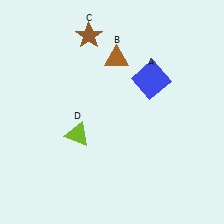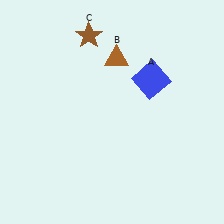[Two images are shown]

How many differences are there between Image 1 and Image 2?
There is 1 difference between the two images.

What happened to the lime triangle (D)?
The lime triangle (D) was removed in Image 2. It was in the bottom-left area of Image 1.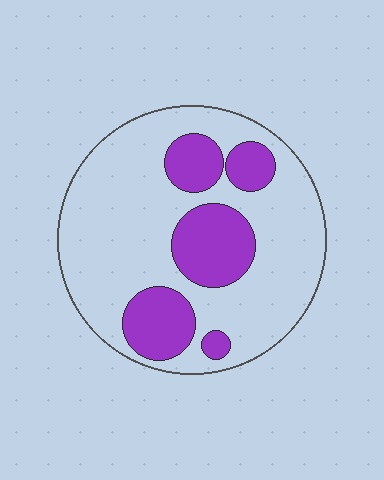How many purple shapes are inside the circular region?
5.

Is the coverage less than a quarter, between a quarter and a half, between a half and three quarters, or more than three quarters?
Between a quarter and a half.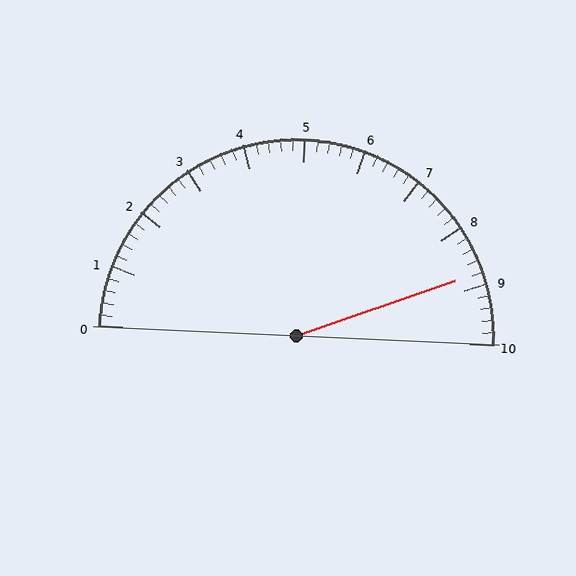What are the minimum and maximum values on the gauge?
The gauge ranges from 0 to 10.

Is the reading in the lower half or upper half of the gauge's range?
The reading is in the upper half of the range (0 to 10).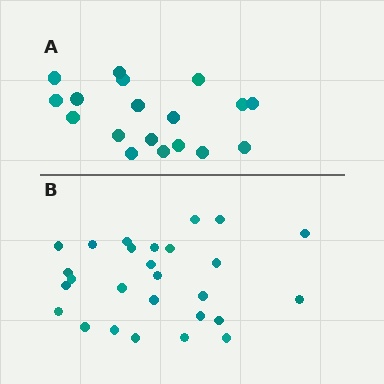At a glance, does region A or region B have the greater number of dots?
Region B (the bottom region) has more dots.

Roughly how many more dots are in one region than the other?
Region B has roughly 8 or so more dots than region A.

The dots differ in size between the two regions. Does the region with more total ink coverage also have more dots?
No. Region A has more total ink coverage because its dots are larger, but region B actually contains more individual dots. Total area can be misleading — the number of items is what matters here.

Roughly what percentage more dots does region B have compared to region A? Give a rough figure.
About 50% more.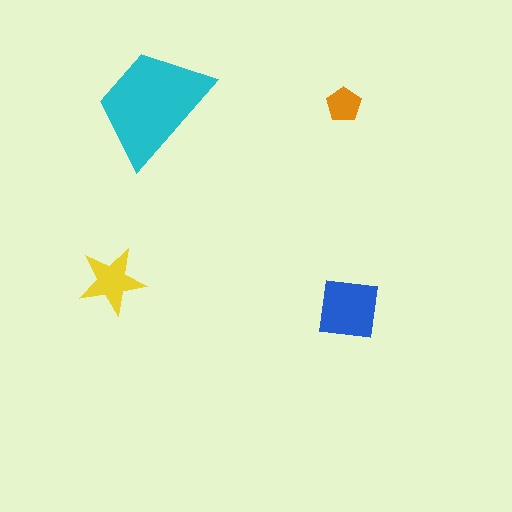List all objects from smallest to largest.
The orange pentagon, the yellow star, the blue square, the cyan trapezoid.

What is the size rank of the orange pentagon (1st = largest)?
4th.